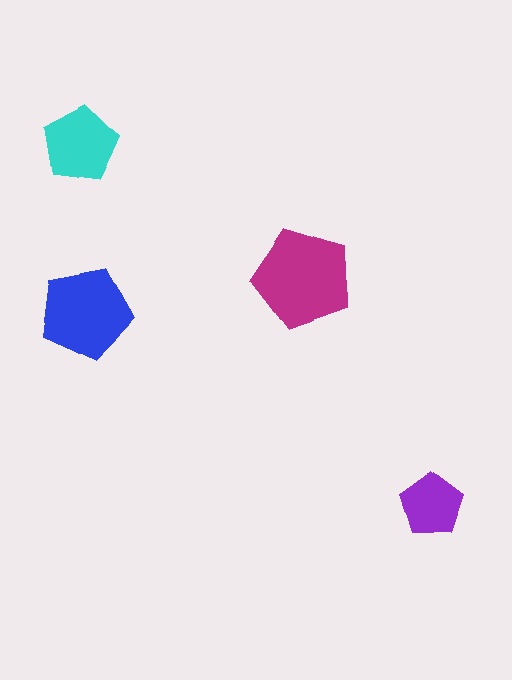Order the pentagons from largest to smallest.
the magenta one, the blue one, the cyan one, the purple one.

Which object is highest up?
The cyan pentagon is topmost.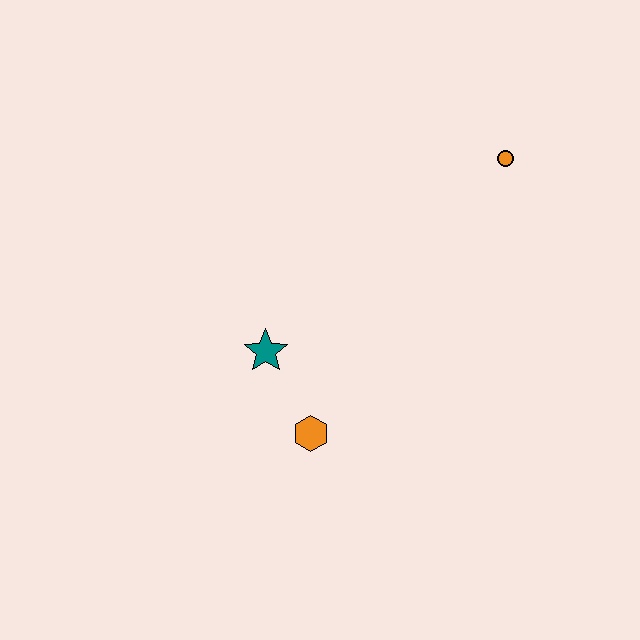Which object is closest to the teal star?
The orange hexagon is closest to the teal star.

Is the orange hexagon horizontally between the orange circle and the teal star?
Yes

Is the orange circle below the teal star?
No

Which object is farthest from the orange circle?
The orange hexagon is farthest from the orange circle.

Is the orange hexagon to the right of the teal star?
Yes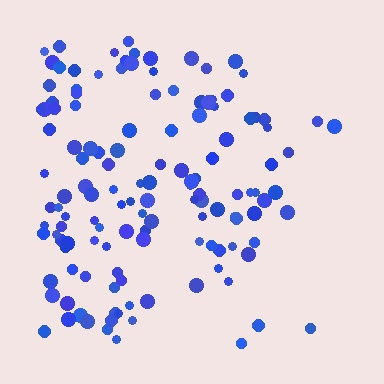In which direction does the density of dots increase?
From right to left, with the left side densest.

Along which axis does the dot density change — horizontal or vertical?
Horizontal.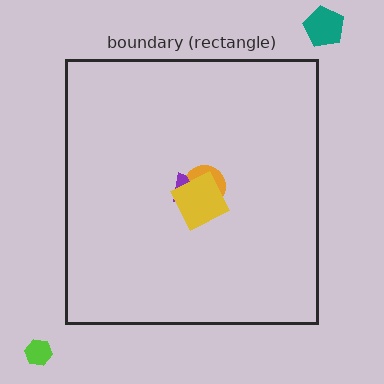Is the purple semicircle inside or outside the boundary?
Inside.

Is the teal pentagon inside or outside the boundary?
Outside.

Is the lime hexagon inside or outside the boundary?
Outside.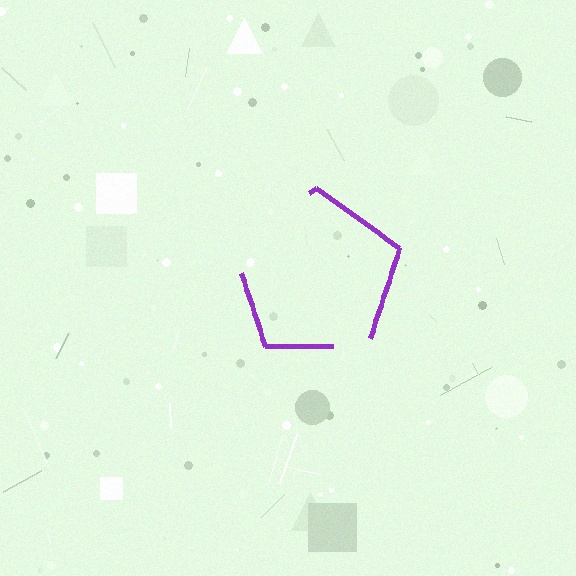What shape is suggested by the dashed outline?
The dashed outline suggests a pentagon.